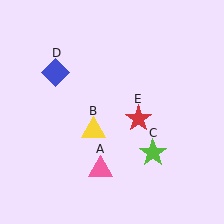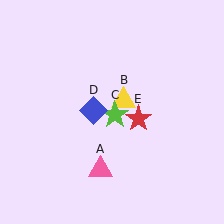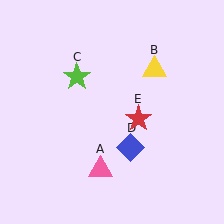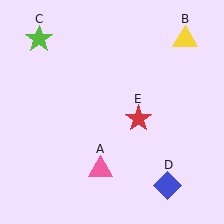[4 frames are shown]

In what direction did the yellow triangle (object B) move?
The yellow triangle (object B) moved up and to the right.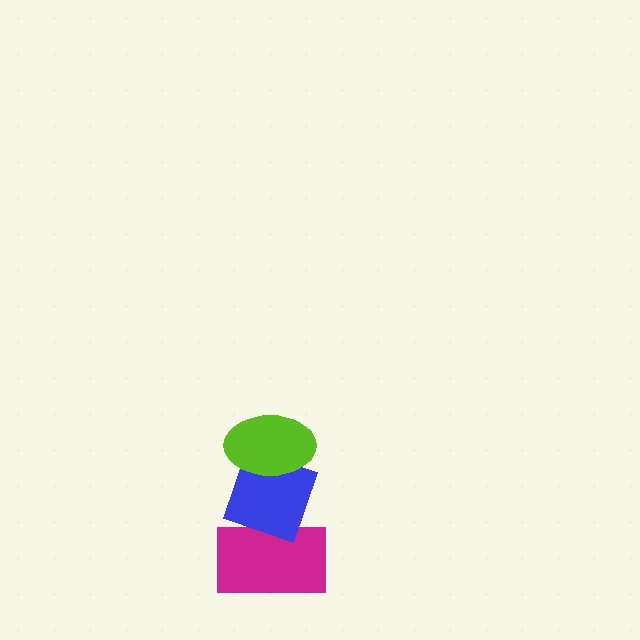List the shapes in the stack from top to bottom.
From top to bottom: the lime ellipse, the blue diamond, the magenta rectangle.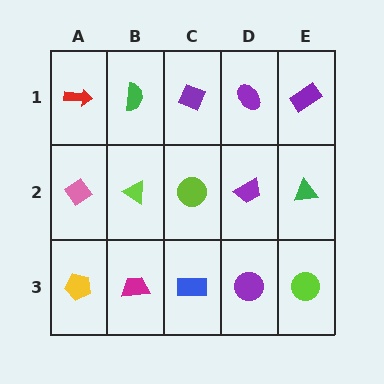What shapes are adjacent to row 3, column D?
A purple trapezoid (row 2, column D), a blue rectangle (row 3, column C), a lime circle (row 3, column E).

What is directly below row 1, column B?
A lime triangle.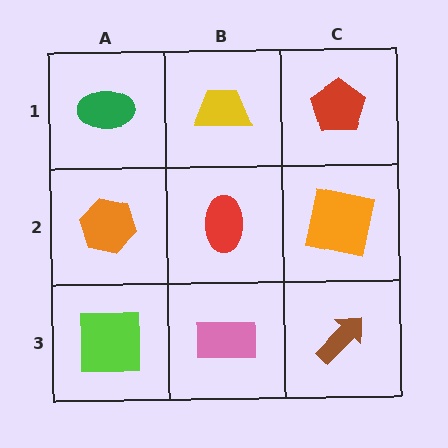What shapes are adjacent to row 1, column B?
A red ellipse (row 2, column B), a green ellipse (row 1, column A), a red pentagon (row 1, column C).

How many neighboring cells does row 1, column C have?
2.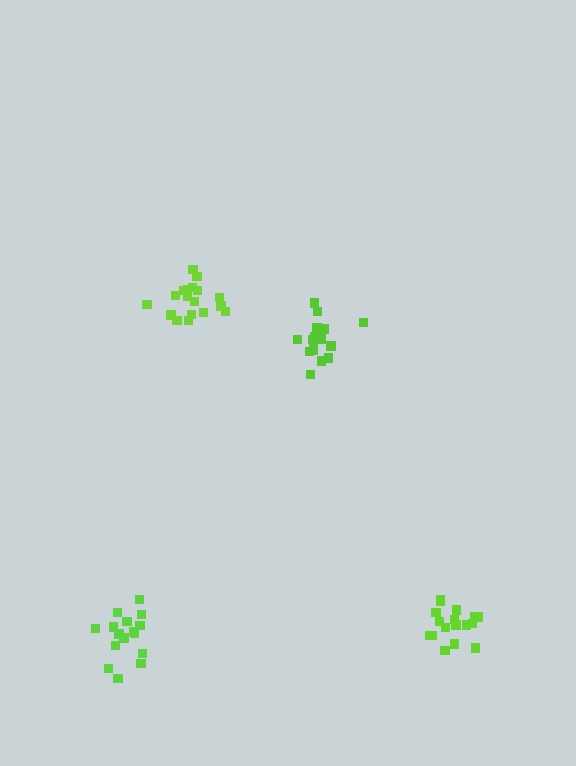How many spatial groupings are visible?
There are 4 spatial groupings.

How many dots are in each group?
Group 1: 16 dots, Group 2: 17 dots, Group 3: 18 dots, Group 4: 17 dots (68 total).